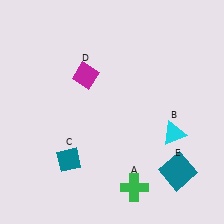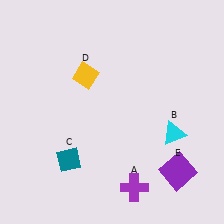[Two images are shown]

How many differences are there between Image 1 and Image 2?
There are 3 differences between the two images.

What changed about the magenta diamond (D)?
In Image 1, D is magenta. In Image 2, it changed to yellow.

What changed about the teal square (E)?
In Image 1, E is teal. In Image 2, it changed to purple.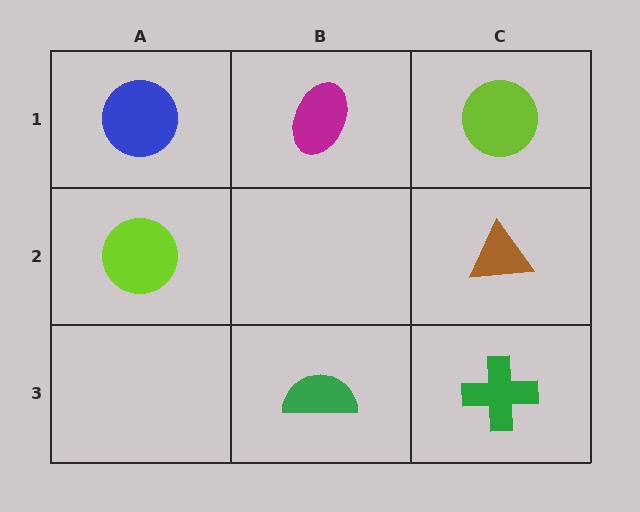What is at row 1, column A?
A blue circle.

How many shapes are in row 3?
2 shapes.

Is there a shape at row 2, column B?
No, that cell is empty.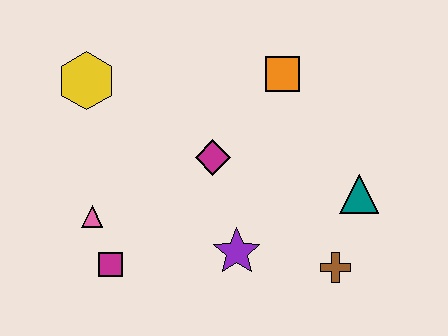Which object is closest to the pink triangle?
The magenta square is closest to the pink triangle.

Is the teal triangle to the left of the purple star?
No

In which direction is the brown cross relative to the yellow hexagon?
The brown cross is to the right of the yellow hexagon.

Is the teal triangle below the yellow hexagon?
Yes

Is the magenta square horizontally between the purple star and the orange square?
No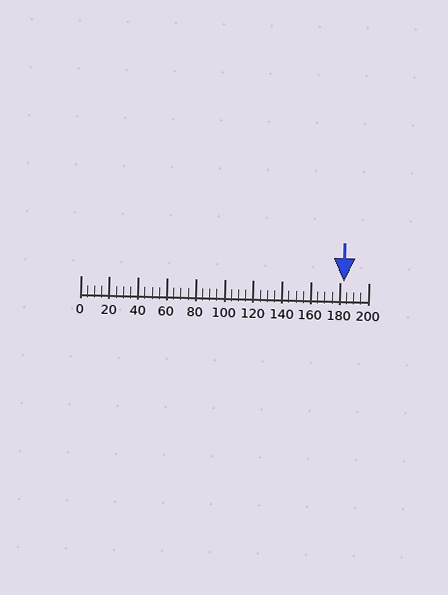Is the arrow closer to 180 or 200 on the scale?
The arrow is closer to 180.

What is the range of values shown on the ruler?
The ruler shows values from 0 to 200.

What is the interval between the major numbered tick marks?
The major tick marks are spaced 20 units apart.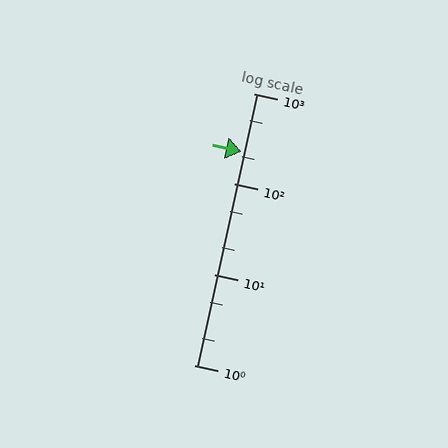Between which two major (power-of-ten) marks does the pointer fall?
The pointer is between 100 and 1000.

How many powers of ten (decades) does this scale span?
The scale spans 3 decades, from 1 to 1000.